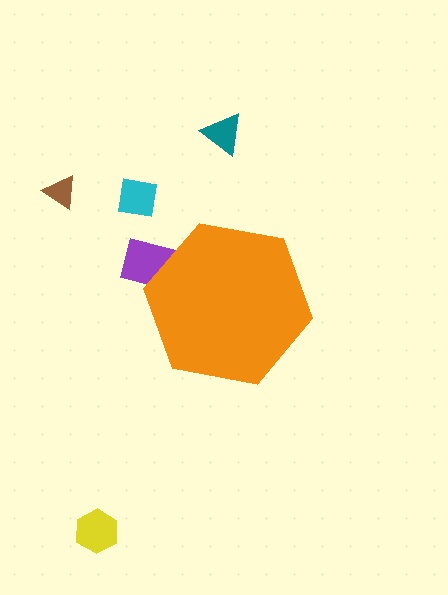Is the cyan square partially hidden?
No, the cyan square is fully visible.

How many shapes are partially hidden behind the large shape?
1 shape is partially hidden.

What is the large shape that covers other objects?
An orange hexagon.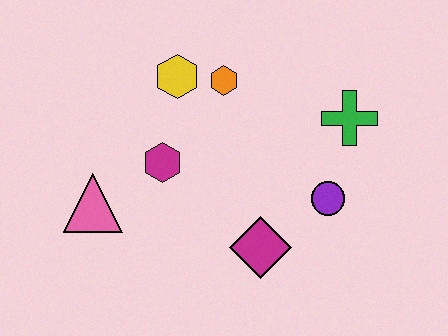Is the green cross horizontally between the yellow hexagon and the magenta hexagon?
No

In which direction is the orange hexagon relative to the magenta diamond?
The orange hexagon is above the magenta diamond.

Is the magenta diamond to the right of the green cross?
No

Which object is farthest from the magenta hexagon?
The green cross is farthest from the magenta hexagon.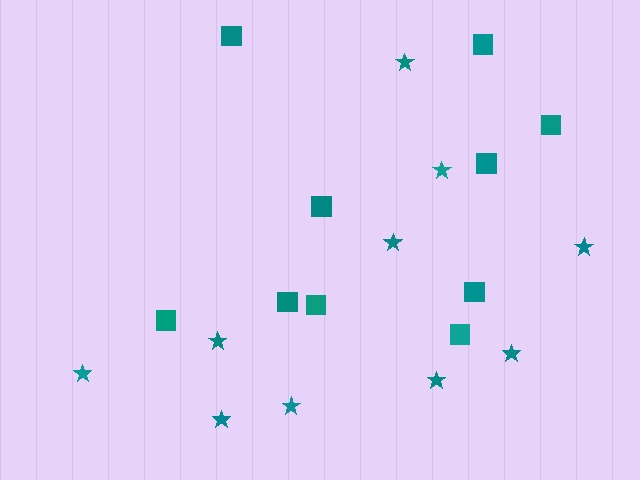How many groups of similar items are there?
There are 2 groups: one group of stars (10) and one group of squares (10).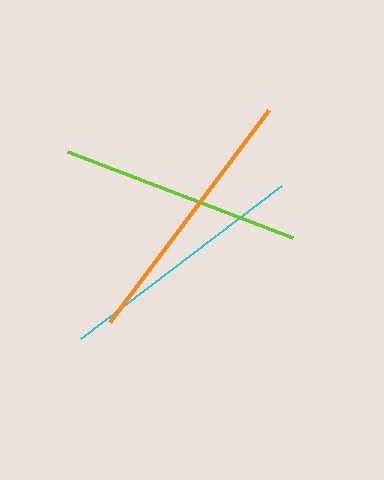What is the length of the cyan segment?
The cyan segment is approximately 252 pixels long.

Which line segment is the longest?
The orange line is the longest at approximately 265 pixels.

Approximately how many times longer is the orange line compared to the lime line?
The orange line is approximately 1.1 times the length of the lime line.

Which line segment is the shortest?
The lime line is the shortest at approximately 240 pixels.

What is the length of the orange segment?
The orange segment is approximately 265 pixels long.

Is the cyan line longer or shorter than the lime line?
The cyan line is longer than the lime line.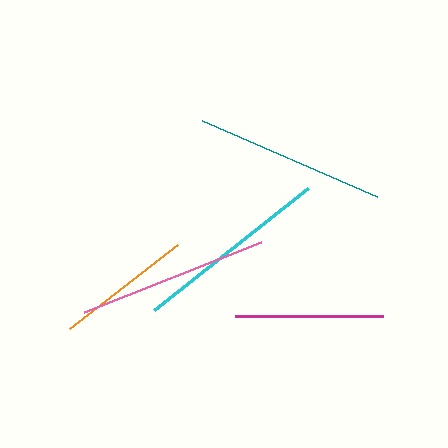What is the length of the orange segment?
The orange segment is approximately 137 pixels long.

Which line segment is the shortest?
The orange line is the shortest at approximately 137 pixels.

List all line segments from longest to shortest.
From longest to shortest: cyan, teal, pink, magenta, orange.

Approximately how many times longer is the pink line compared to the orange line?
The pink line is approximately 1.4 times the length of the orange line.